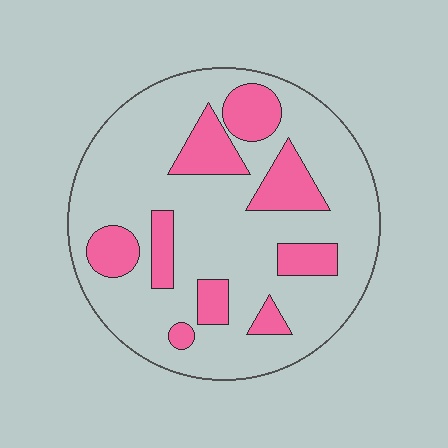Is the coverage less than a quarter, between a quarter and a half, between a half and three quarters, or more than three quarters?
Less than a quarter.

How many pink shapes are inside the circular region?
9.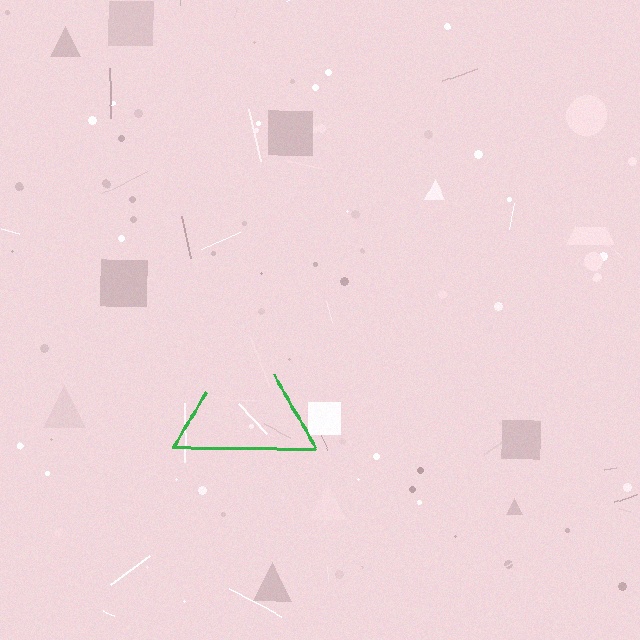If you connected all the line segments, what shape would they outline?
They would outline a triangle.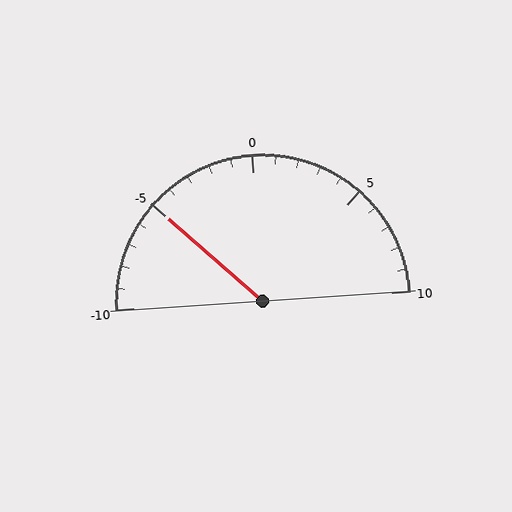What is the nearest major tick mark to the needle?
The nearest major tick mark is -5.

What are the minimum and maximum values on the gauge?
The gauge ranges from -10 to 10.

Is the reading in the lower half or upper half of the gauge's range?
The reading is in the lower half of the range (-10 to 10).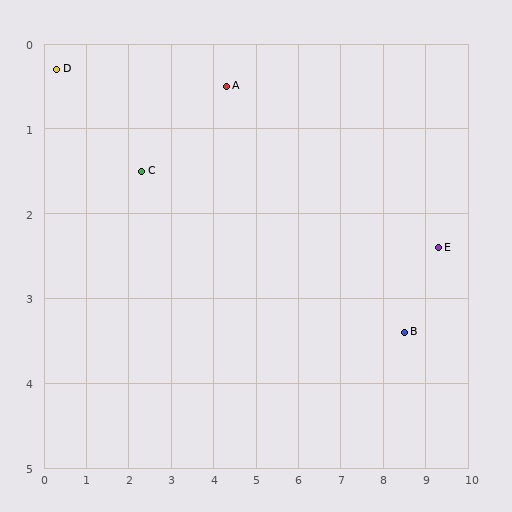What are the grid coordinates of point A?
Point A is at approximately (4.3, 0.5).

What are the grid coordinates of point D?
Point D is at approximately (0.3, 0.3).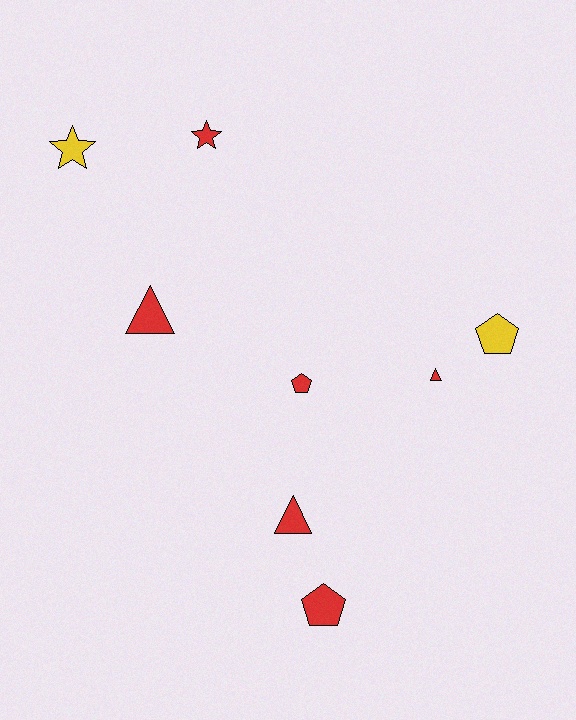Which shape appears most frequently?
Pentagon, with 3 objects.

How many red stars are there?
There is 1 red star.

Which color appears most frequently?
Red, with 6 objects.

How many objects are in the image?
There are 8 objects.